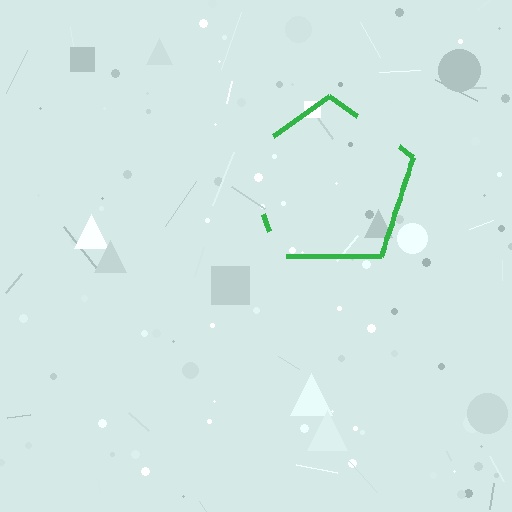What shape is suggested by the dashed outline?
The dashed outline suggests a pentagon.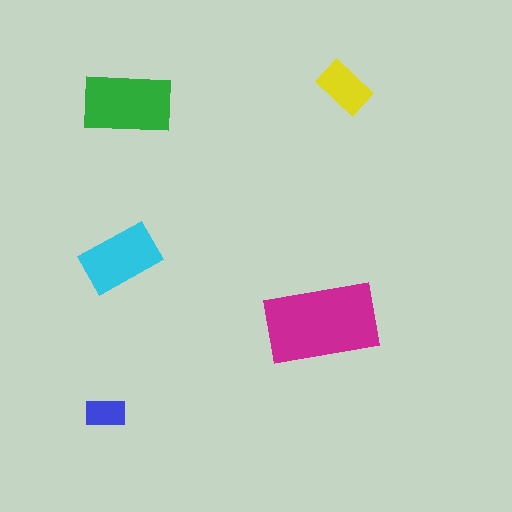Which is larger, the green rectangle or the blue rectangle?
The green one.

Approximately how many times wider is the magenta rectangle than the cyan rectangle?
About 1.5 times wider.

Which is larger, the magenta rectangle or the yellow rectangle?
The magenta one.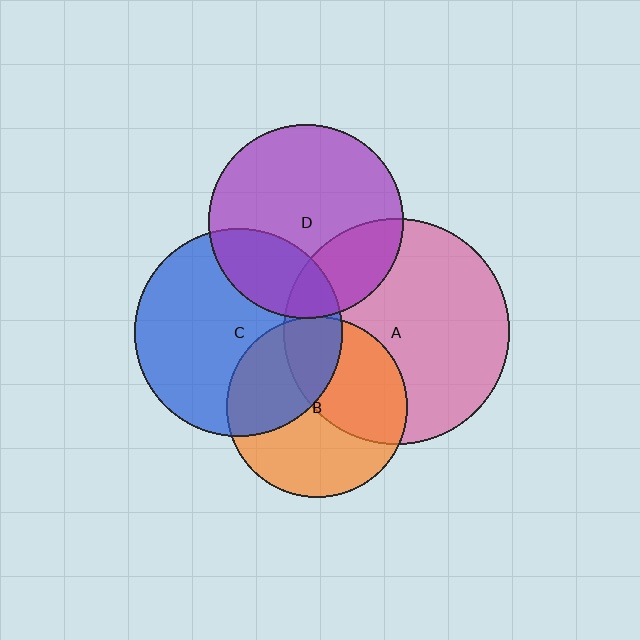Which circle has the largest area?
Circle A (pink).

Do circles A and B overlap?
Yes.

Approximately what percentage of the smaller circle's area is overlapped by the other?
Approximately 45%.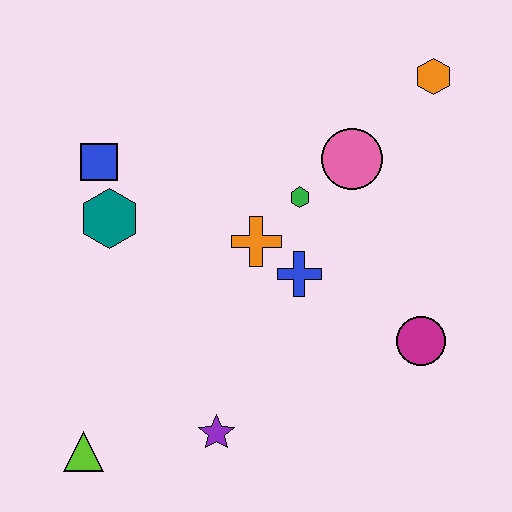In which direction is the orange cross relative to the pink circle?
The orange cross is to the left of the pink circle.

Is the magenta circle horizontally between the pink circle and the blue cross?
No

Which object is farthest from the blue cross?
The lime triangle is farthest from the blue cross.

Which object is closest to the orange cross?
The blue cross is closest to the orange cross.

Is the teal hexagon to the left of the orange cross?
Yes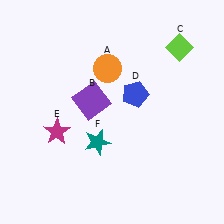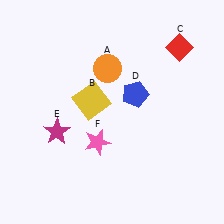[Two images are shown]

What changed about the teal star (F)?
In Image 1, F is teal. In Image 2, it changed to pink.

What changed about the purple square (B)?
In Image 1, B is purple. In Image 2, it changed to yellow.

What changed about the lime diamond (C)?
In Image 1, C is lime. In Image 2, it changed to red.